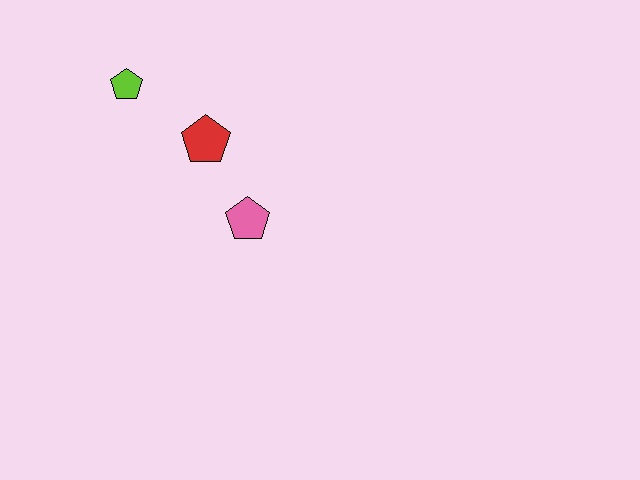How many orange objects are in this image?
There are no orange objects.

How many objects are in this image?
There are 3 objects.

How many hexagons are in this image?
There are no hexagons.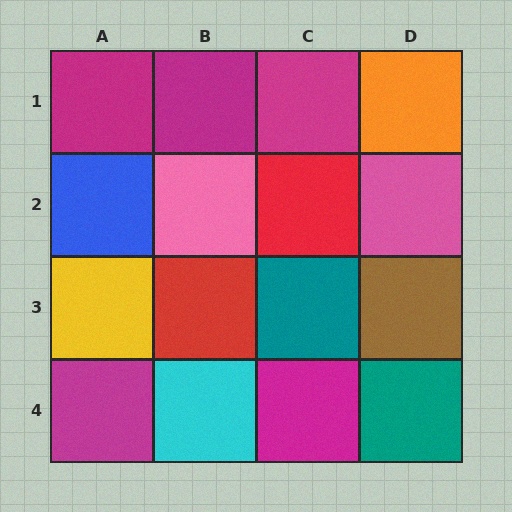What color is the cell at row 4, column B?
Cyan.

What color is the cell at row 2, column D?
Pink.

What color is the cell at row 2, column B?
Pink.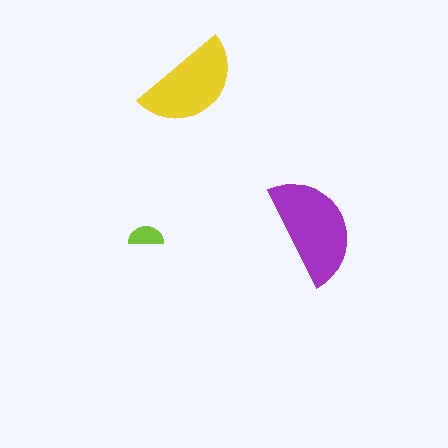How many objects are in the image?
There are 3 objects in the image.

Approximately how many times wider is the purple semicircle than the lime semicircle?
About 3 times wider.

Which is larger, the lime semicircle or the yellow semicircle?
The yellow one.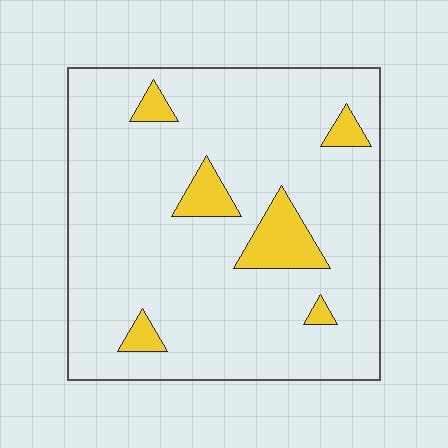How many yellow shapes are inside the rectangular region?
6.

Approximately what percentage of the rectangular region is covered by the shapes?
Approximately 10%.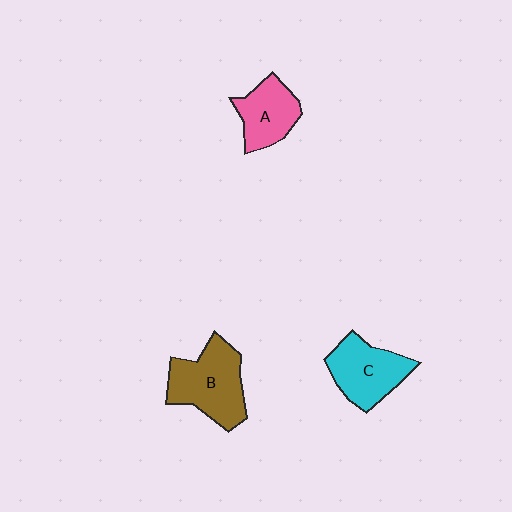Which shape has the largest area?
Shape B (brown).